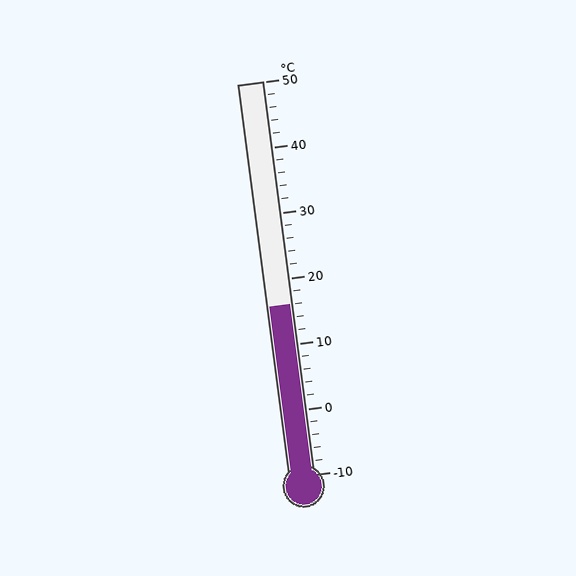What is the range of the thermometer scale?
The thermometer scale ranges from -10°C to 50°C.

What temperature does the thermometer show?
The thermometer shows approximately 16°C.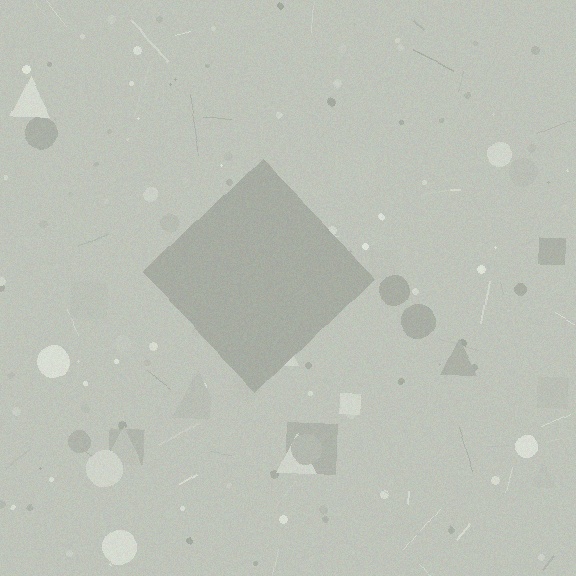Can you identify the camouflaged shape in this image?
The camouflaged shape is a diamond.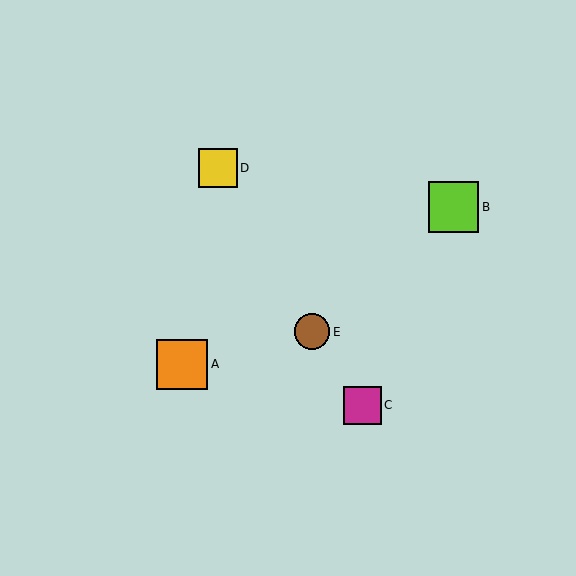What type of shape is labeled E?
Shape E is a brown circle.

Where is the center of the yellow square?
The center of the yellow square is at (218, 168).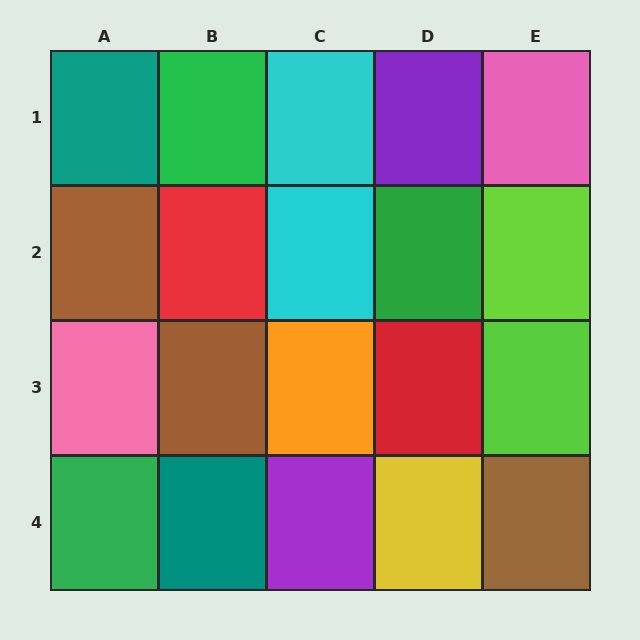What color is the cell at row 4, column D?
Yellow.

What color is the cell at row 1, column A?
Teal.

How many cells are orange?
1 cell is orange.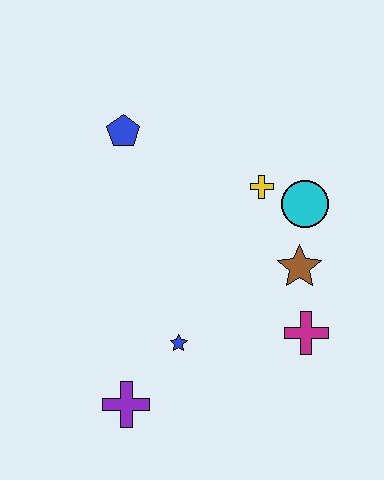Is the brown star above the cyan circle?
No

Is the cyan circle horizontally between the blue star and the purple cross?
No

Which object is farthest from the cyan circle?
The purple cross is farthest from the cyan circle.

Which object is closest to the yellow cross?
The cyan circle is closest to the yellow cross.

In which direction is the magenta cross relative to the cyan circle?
The magenta cross is below the cyan circle.